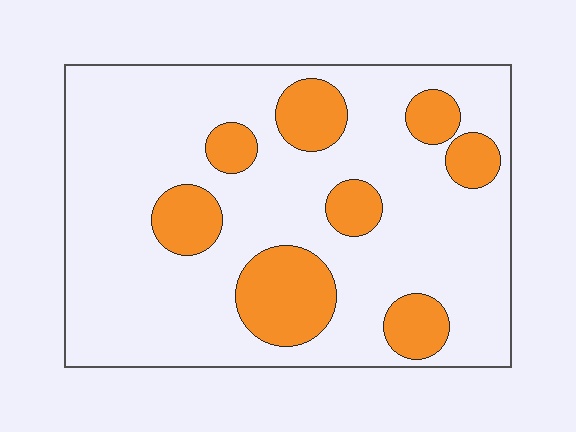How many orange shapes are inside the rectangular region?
8.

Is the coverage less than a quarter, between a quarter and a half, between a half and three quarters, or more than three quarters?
Less than a quarter.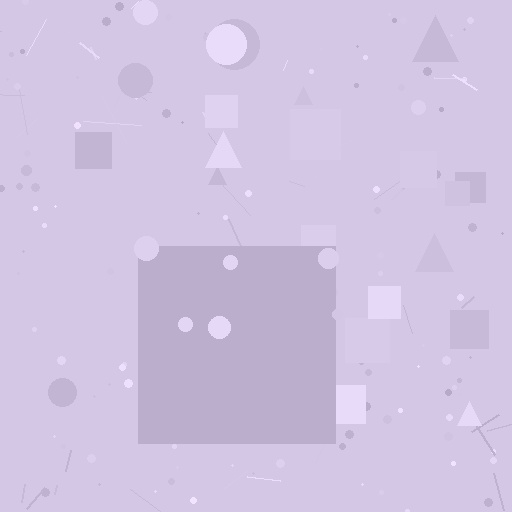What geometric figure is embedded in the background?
A square is embedded in the background.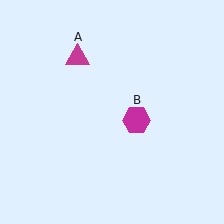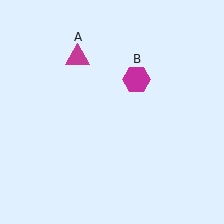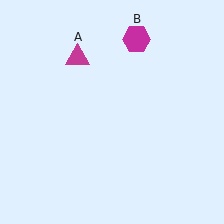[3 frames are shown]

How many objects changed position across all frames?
1 object changed position: magenta hexagon (object B).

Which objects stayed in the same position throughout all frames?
Magenta triangle (object A) remained stationary.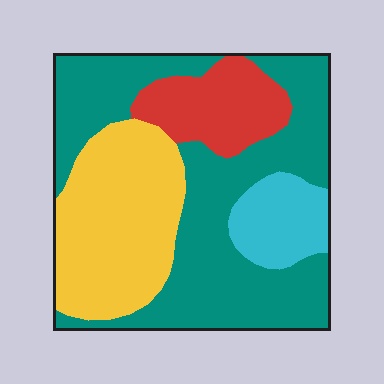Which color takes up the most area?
Teal, at roughly 50%.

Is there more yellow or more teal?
Teal.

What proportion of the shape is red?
Red covers roughly 15% of the shape.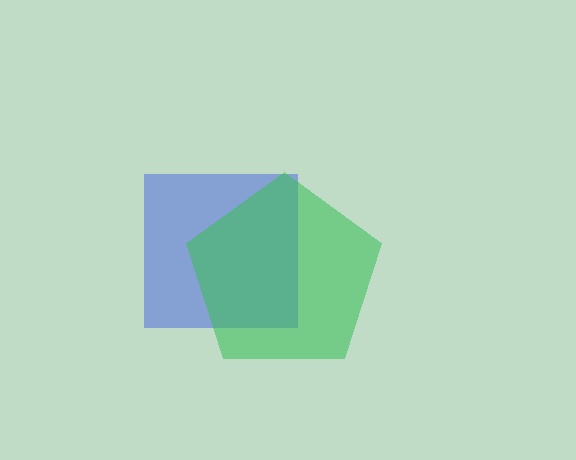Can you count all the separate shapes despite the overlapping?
Yes, there are 2 separate shapes.